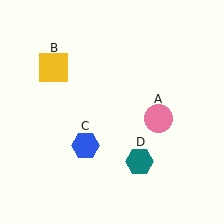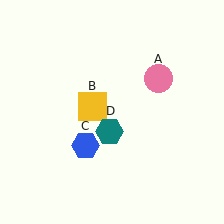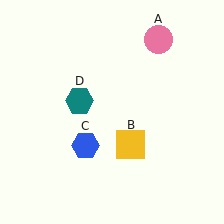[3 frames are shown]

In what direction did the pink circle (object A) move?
The pink circle (object A) moved up.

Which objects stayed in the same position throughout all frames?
Blue hexagon (object C) remained stationary.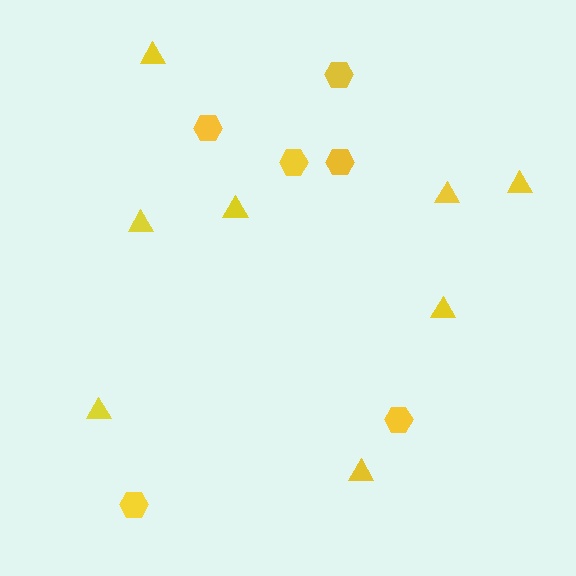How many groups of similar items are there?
There are 2 groups: one group of hexagons (6) and one group of triangles (8).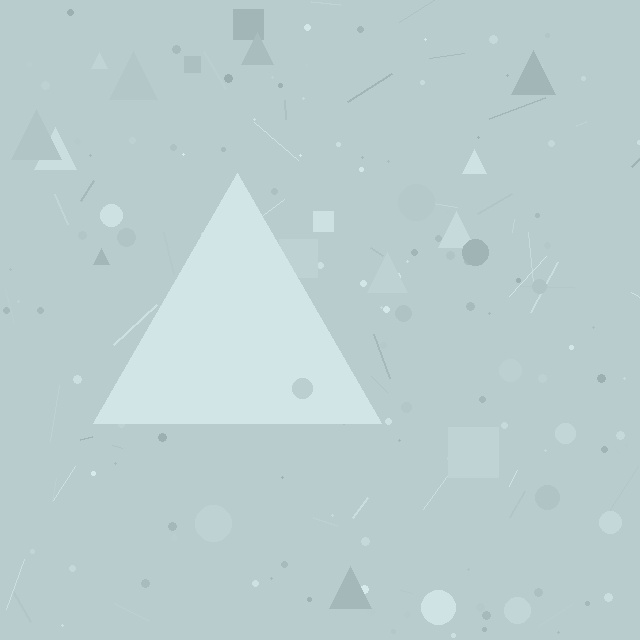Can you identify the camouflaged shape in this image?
The camouflaged shape is a triangle.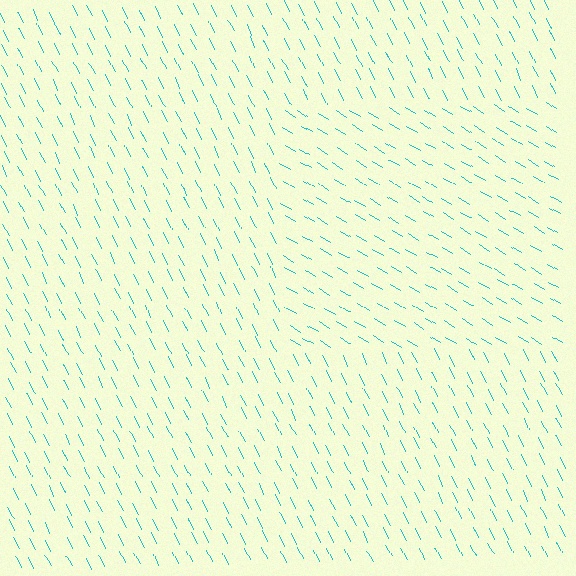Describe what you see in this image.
The image is filled with small cyan line segments. A rectangle region in the image has lines oriented differently from the surrounding lines, creating a visible texture boundary.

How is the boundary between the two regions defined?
The boundary is defined purely by a change in line orientation (approximately 33 degrees difference). All lines are the same color and thickness.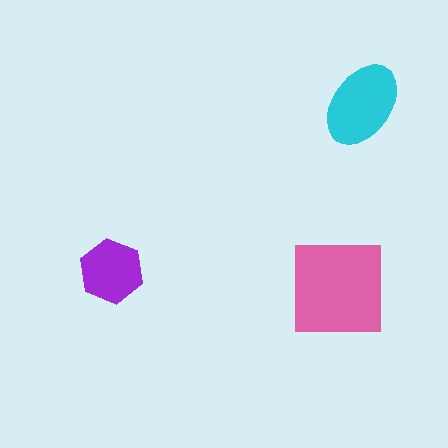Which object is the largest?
The pink square.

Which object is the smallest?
The purple hexagon.